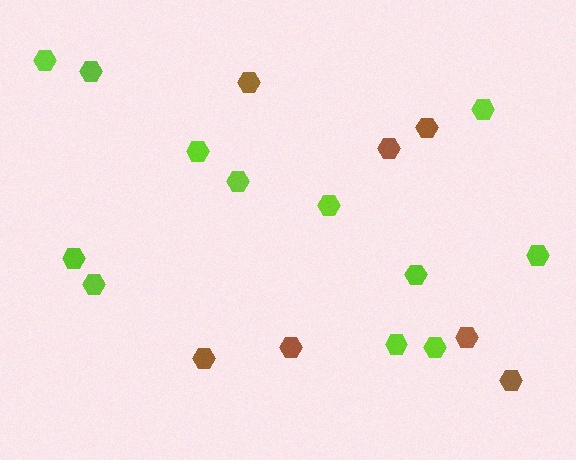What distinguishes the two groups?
There are 2 groups: one group of lime hexagons (12) and one group of brown hexagons (7).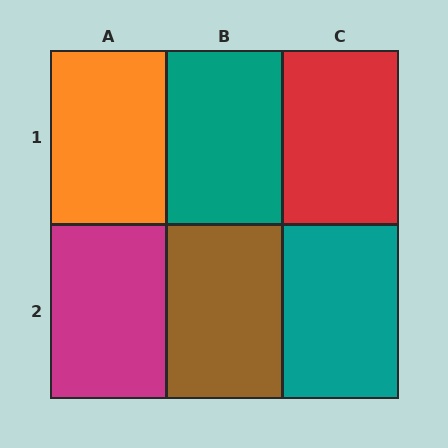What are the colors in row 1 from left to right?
Orange, teal, red.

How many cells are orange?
1 cell is orange.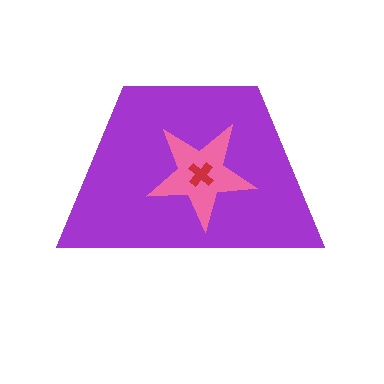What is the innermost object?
The red cross.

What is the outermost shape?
The purple trapezoid.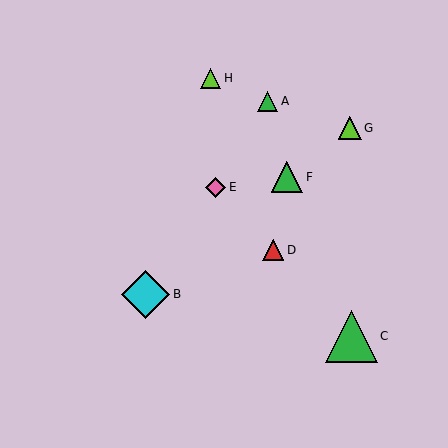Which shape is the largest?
The green triangle (labeled C) is the largest.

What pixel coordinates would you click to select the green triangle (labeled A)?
Click at (268, 101) to select the green triangle A.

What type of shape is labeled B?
Shape B is a cyan diamond.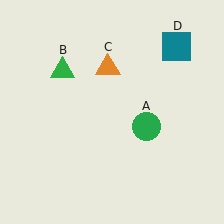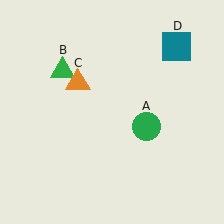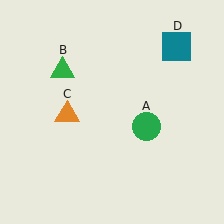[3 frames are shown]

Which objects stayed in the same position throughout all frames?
Green circle (object A) and green triangle (object B) and teal square (object D) remained stationary.